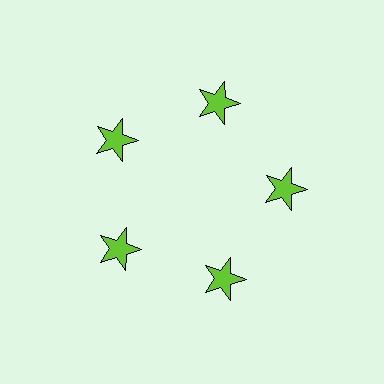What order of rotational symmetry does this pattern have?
This pattern has 5-fold rotational symmetry.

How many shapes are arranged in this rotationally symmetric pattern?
There are 5 shapes, arranged in 5 groups of 1.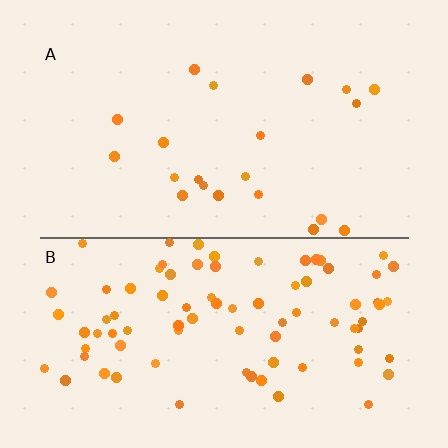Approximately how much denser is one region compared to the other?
Approximately 4.1× — region B over region A.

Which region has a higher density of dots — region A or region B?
B (the bottom).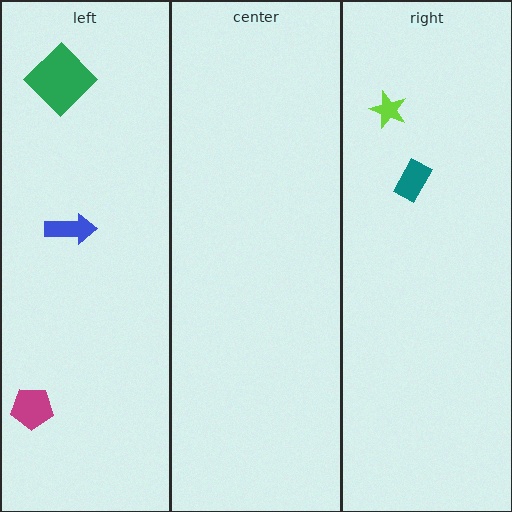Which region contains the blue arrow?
The left region.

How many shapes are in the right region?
2.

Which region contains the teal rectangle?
The right region.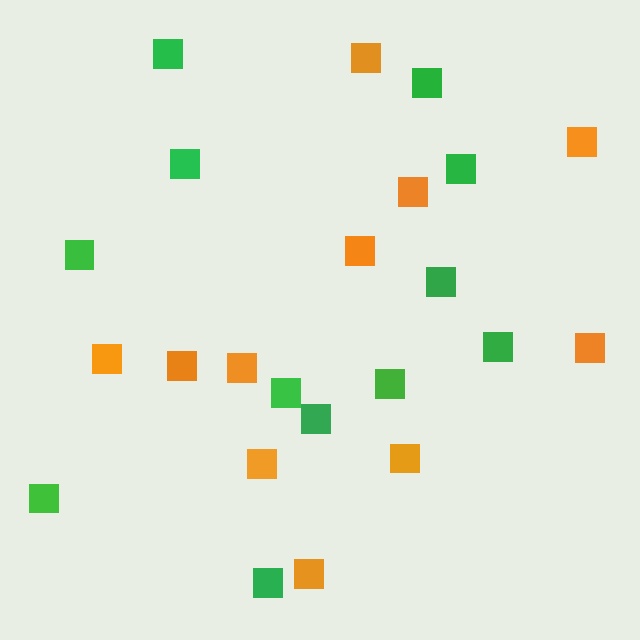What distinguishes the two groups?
There are 2 groups: one group of green squares (12) and one group of orange squares (11).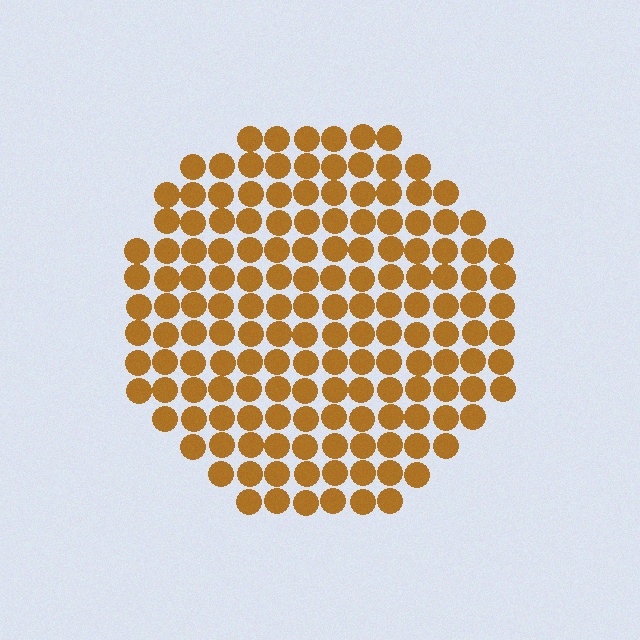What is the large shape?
The large shape is a circle.